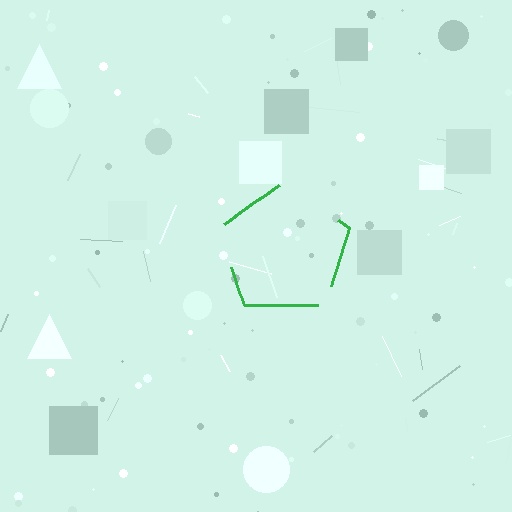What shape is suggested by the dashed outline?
The dashed outline suggests a pentagon.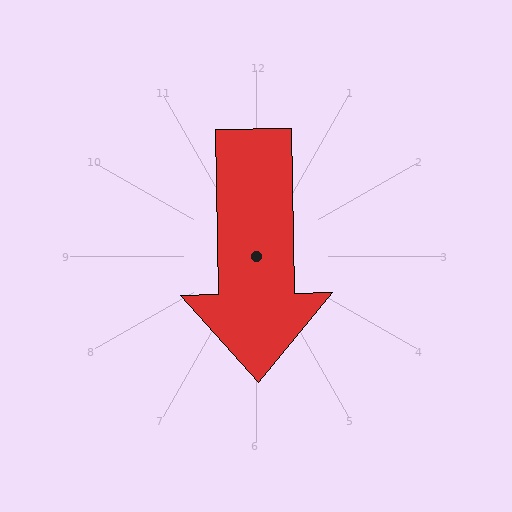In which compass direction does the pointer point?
South.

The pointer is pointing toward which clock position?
Roughly 6 o'clock.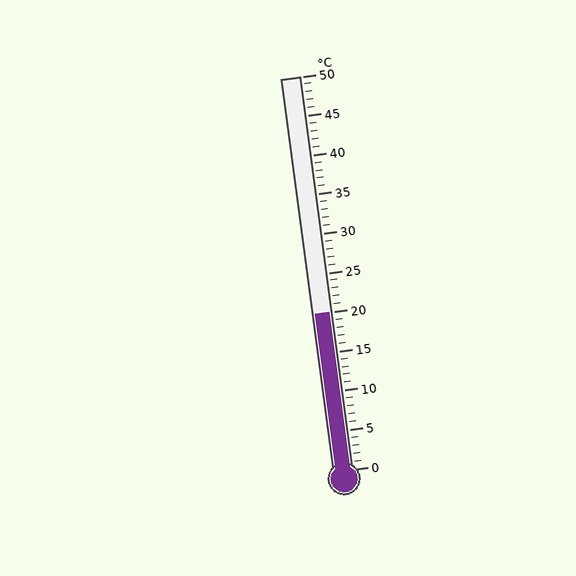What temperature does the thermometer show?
The thermometer shows approximately 20°C.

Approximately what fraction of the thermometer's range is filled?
The thermometer is filled to approximately 40% of its range.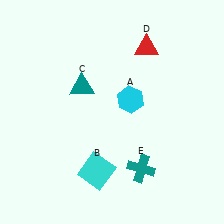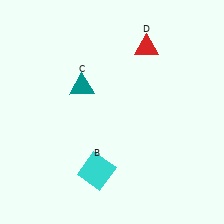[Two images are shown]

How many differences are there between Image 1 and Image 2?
There are 2 differences between the two images.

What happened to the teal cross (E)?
The teal cross (E) was removed in Image 2. It was in the bottom-right area of Image 1.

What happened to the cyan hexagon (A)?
The cyan hexagon (A) was removed in Image 2. It was in the top-right area of Image 1.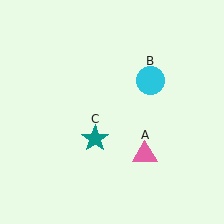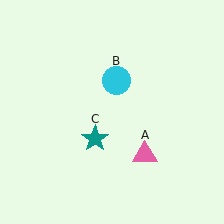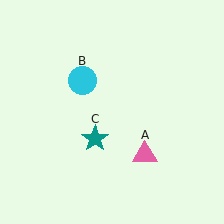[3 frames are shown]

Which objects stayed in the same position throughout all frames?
Pink triangle (object A) and teal star (object C) remained stationary.